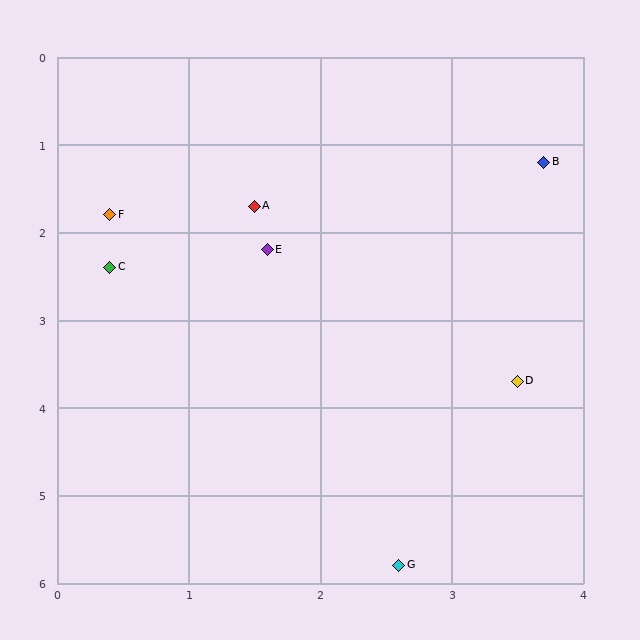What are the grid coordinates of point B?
Point B is at approximately (3.7, 1.2).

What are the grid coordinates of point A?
Point A is at approximately (1.5, 1.7).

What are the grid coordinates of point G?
Point G is at approximately (2.6, 5.8).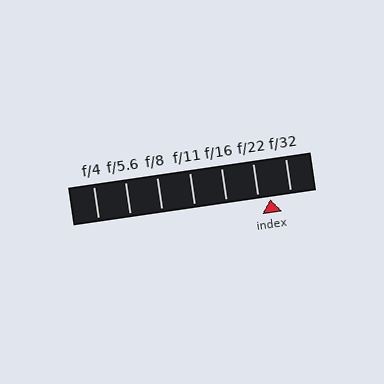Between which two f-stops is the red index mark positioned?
The index mark is between f/22 and f/32.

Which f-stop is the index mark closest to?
The index mark is closest to f/22.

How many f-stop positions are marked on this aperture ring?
There are 7 f-stop positions marked.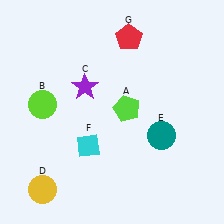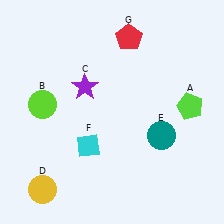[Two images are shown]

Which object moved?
The lime pentagon (A) moved right.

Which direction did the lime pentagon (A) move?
The lime pentagon (A) moved right.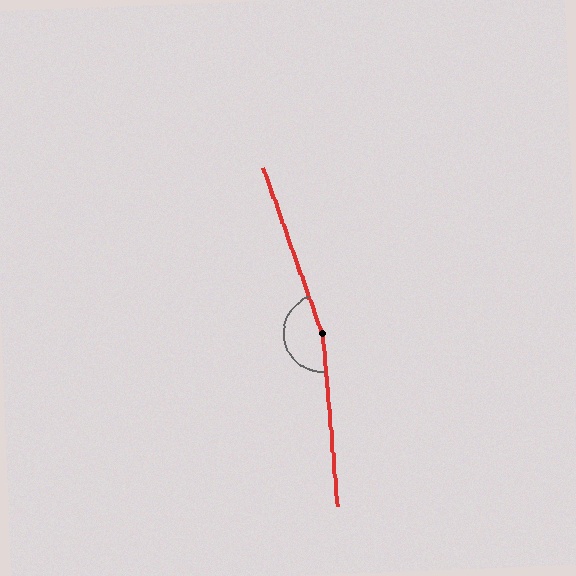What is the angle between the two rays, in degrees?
Approximately 166 degrees.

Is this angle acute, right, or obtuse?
It is obtuse.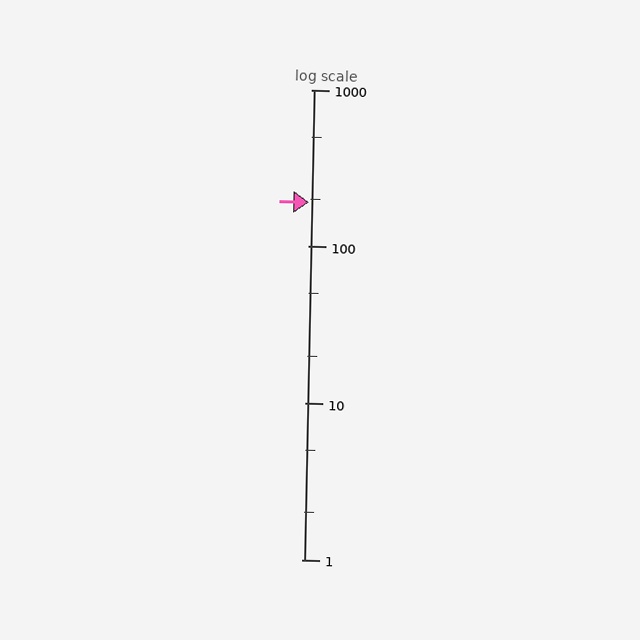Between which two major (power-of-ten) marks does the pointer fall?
The pointer is between 100 and 1000.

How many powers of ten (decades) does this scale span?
The scale spans 3 decades, from 1 to 1000.